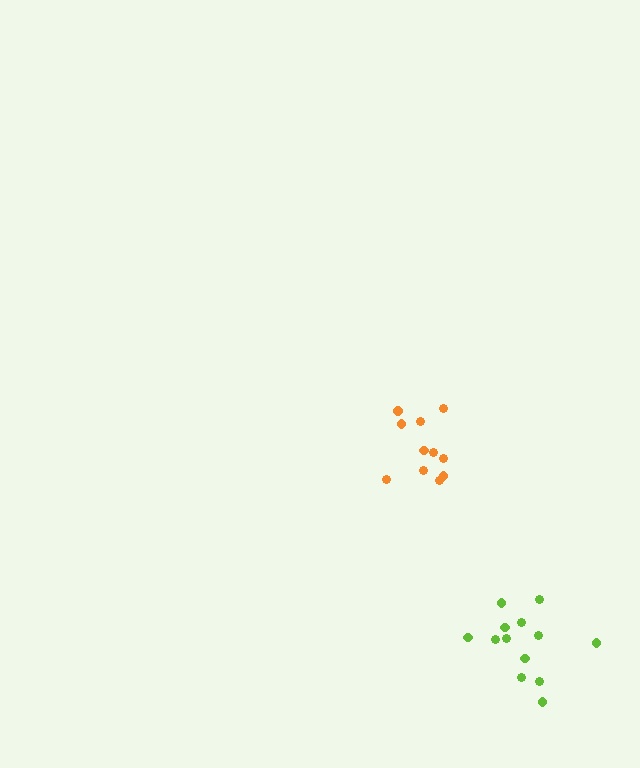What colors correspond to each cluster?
The clusters are colored: orange, lime.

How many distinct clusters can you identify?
There are 2 distinct clusters.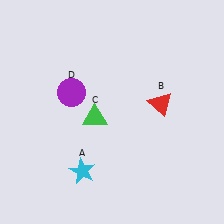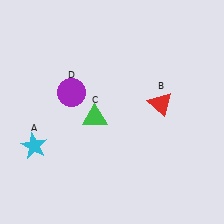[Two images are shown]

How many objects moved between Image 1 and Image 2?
1 object moved between the two images.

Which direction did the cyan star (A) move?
The cyan star (A) moved left.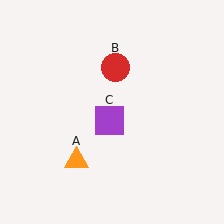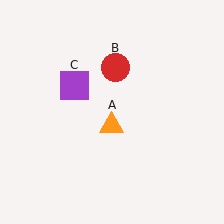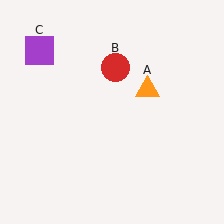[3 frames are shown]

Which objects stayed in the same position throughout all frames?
Red circle (object B) remained stationary.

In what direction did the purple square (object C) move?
The purple square (object C) moved up and to the left.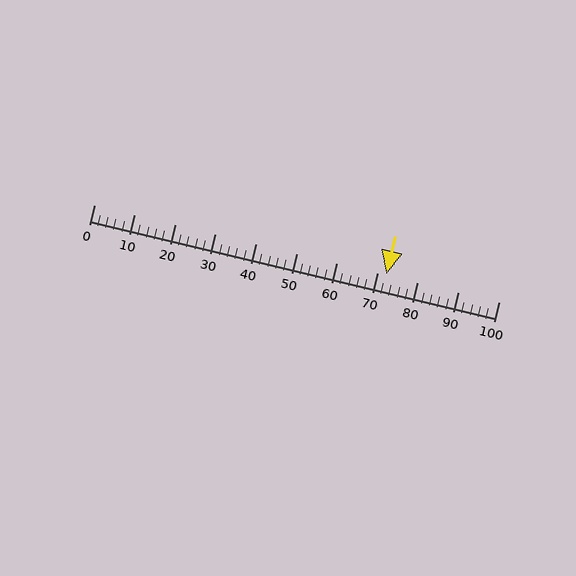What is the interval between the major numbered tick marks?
The major tick marks are spaced 10 units apart.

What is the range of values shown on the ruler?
The ruler shows values from 0 to 100.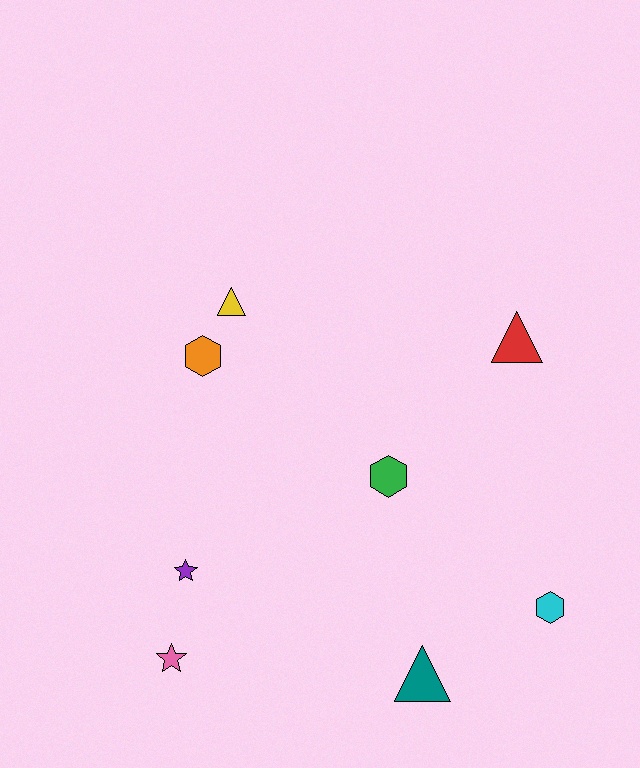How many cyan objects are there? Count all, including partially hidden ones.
There is 1 cyan object.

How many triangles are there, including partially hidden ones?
There are 3 triangles.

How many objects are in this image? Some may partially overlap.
There are 8 objects.